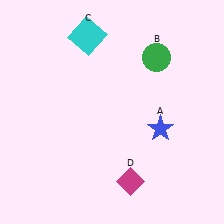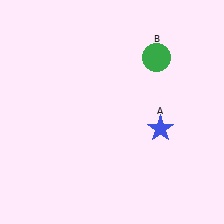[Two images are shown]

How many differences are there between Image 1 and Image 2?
There are 2 differences between the two images.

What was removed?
The magenta diamond (D), the cyan square (C) were removed in Image 2.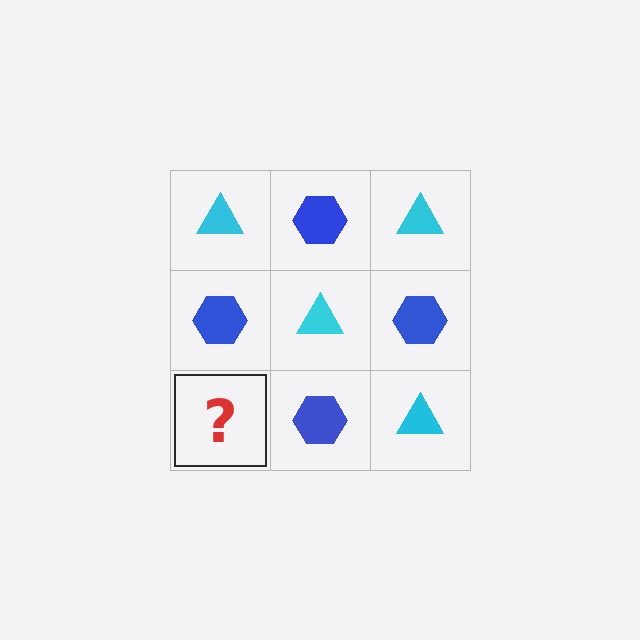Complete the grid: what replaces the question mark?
The question mark should be replaced with a cyan triangle.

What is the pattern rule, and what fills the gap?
The rule is that it alternates cyan triangle and blue hexagon in a checkerboard pattern. The gap should be filled with a cyan triangle.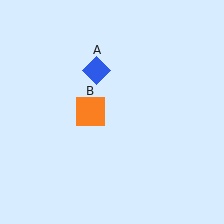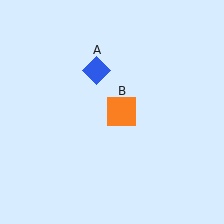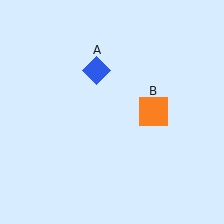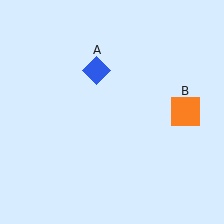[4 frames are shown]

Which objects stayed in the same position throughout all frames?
Blue diamond (object A) remained stationary.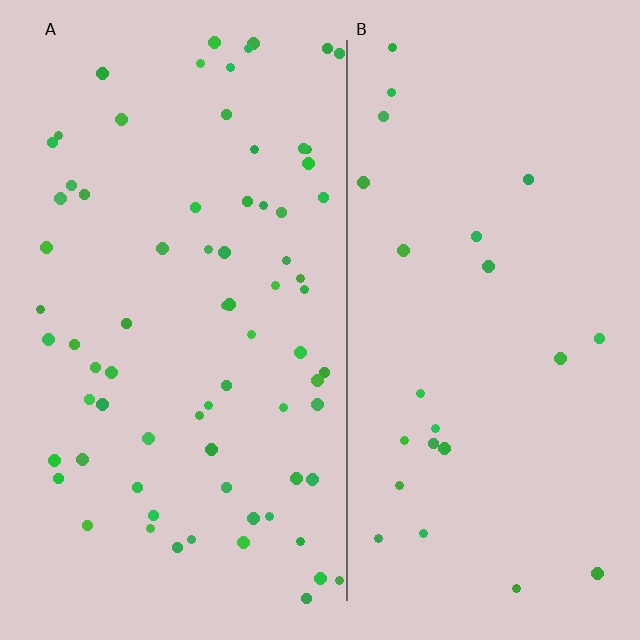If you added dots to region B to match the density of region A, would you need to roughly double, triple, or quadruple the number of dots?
Approximately triple.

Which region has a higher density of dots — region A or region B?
A (the left).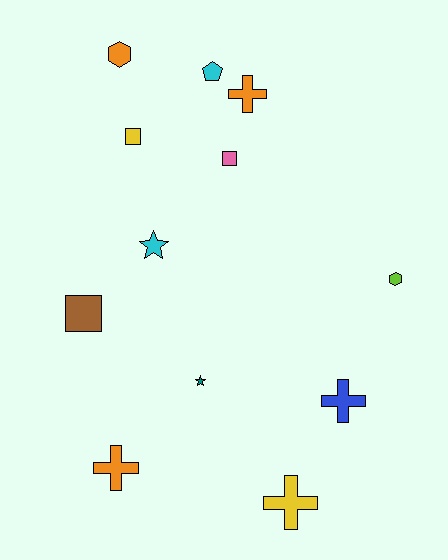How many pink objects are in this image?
There is 1 pink object.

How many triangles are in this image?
There are no triangles.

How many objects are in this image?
There are 12 objects.